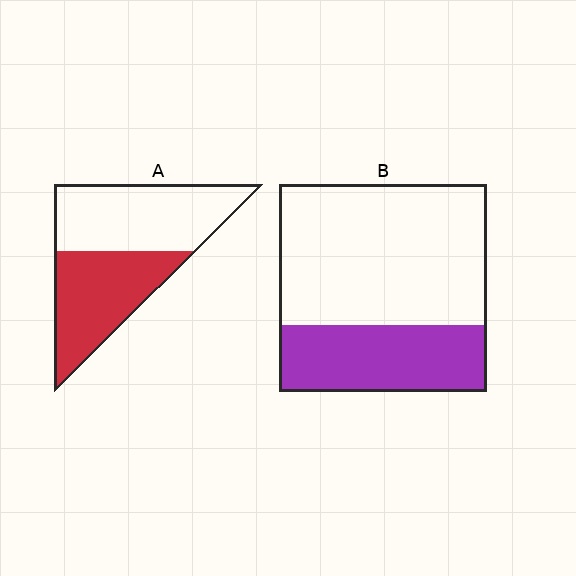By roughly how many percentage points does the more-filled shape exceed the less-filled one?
By roughly 15 percentage points (A over B).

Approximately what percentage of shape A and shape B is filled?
A is approximately 45% and B is approximately 30%.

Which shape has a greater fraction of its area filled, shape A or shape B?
Shape A.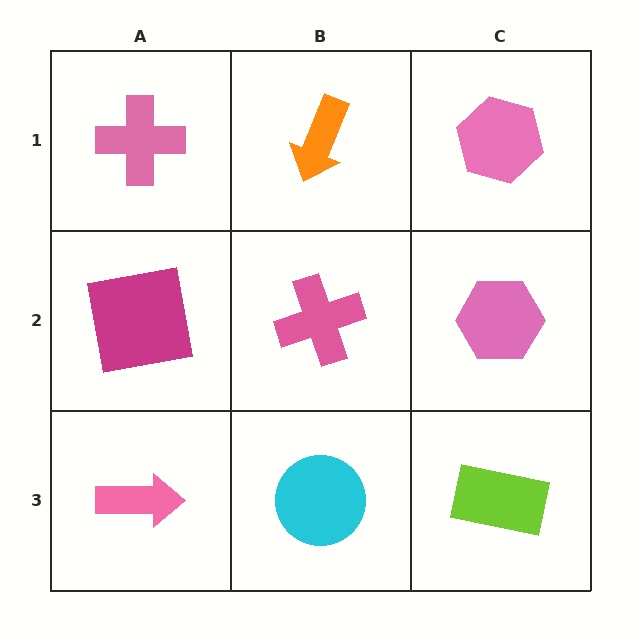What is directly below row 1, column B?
A pink cross.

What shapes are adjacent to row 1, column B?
A pink cross (row 2, column B), a pink cross (row 1, column A), a pink hexagon (row 1, column C).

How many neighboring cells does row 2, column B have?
4.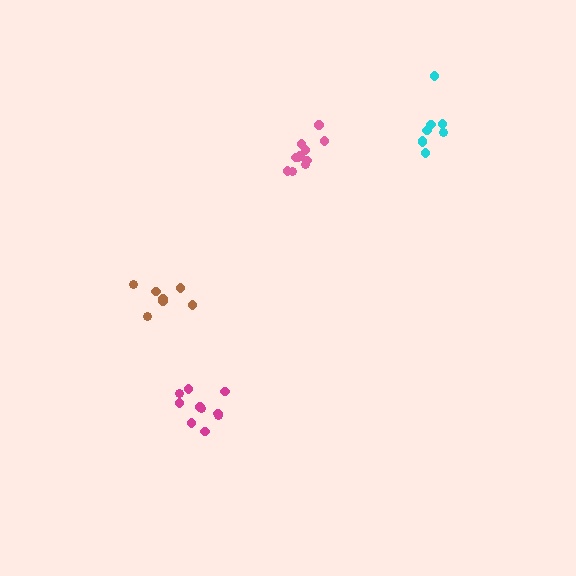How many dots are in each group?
Group 1: 10 dots, Group 2: 11 dots, Group 3: 7 dots, Group 4: 8 dots (36 total).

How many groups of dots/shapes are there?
There are 4 groups.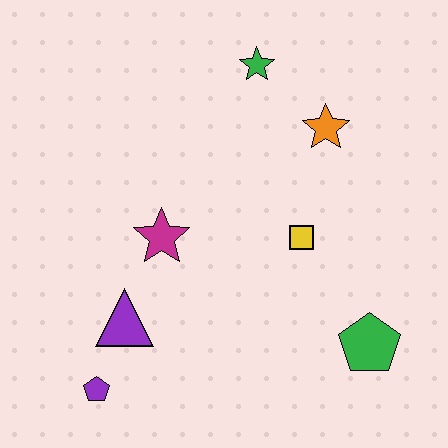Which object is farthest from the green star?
The purple pentagon is farthest from the green star.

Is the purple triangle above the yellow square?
No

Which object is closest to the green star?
The orange star is closest to the green star.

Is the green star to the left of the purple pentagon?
No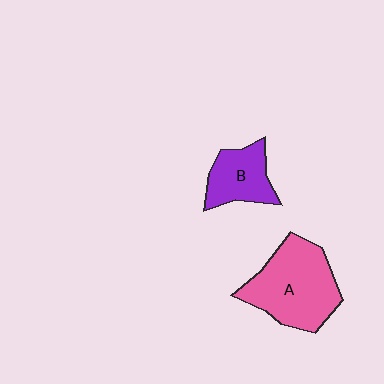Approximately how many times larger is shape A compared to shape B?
Approximately 1.8 times.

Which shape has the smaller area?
Shape B (purple).